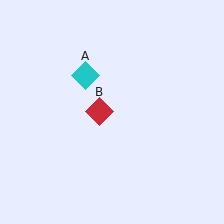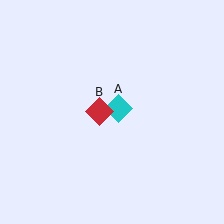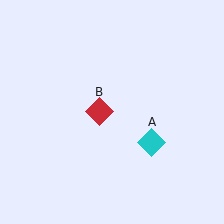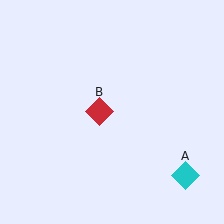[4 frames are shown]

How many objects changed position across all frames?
1 object changed position: cyan diamond (object A).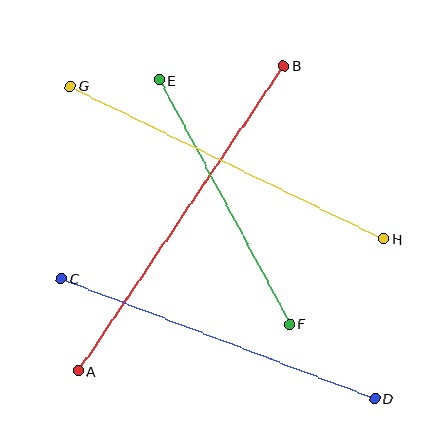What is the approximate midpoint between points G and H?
The midpoint is at approximately (227, 163) pixels.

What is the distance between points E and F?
The distance is approximately 277 pixels.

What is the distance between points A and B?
The distance is approximately 368 pixels.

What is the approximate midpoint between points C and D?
The midpoint is at approximately (218, 339) pixels.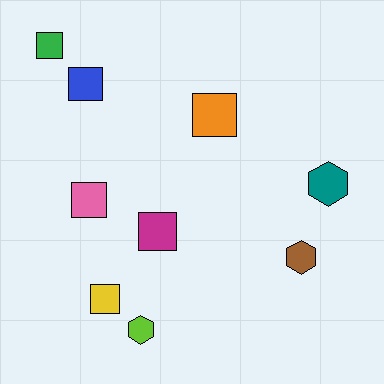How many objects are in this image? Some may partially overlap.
There are 9 objects.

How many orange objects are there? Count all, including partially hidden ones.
There is 1 orange object.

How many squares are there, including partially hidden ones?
There are 6 squares.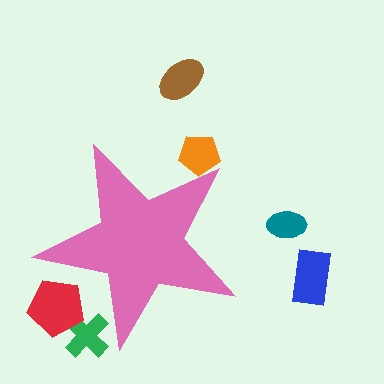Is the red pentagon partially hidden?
Yes, the red pentagon is partially hidden behind the pink star.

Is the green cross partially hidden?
Yes, the green cross is partially hidden behind the pink star.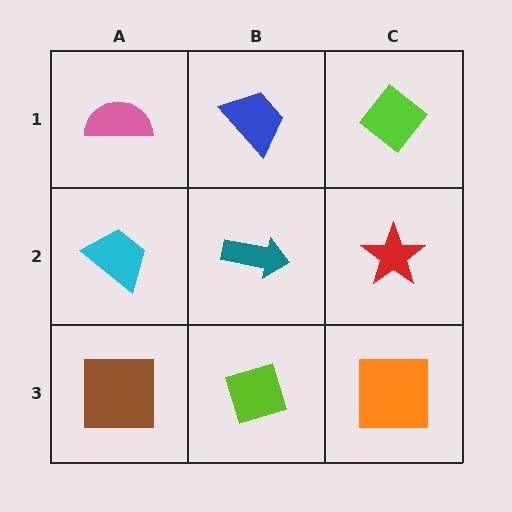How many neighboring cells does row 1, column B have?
3.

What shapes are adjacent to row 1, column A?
A cyan trapezoid (row 2, column A), a blue trapezoid (row 1, column B).